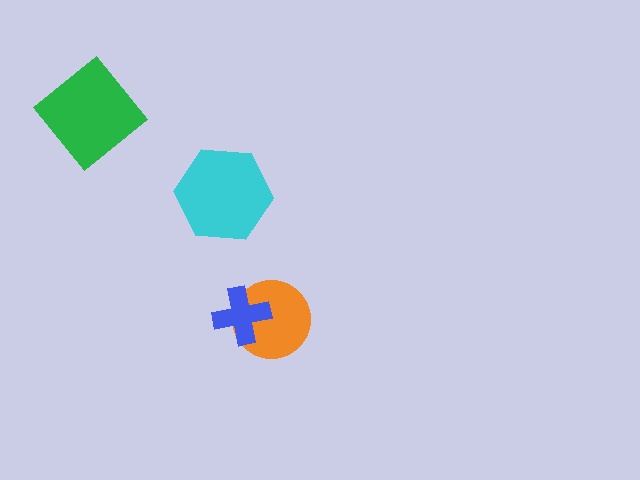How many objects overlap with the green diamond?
0 objects overlap with the green diamond.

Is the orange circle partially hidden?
Yes, it is partially covered by another shape.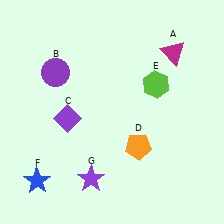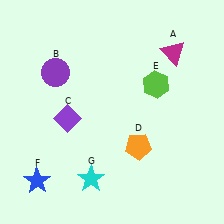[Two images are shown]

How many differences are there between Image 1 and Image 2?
There is 1 difference between the two images.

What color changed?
The star (G) changed from purple in Image 1 to cyan in Image 2.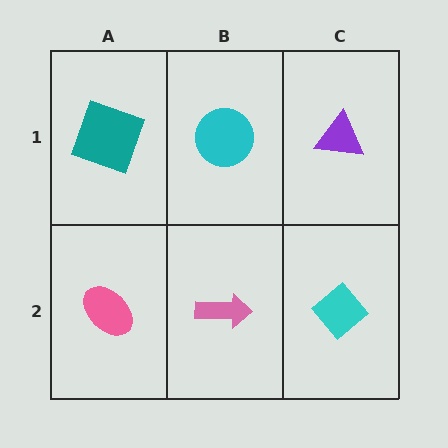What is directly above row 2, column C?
A purple triangle.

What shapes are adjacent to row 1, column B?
A pink arrow (row 2, column B), a teal square (row 1, column A), a purple triangle (row 1, column C).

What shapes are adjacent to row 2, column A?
A teal square (row 1, column A), a pink arrow (row 2, column B).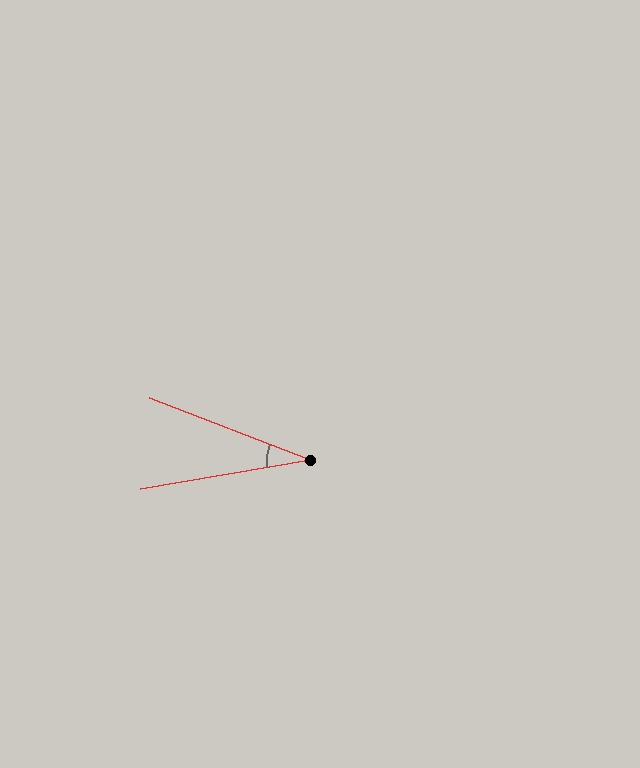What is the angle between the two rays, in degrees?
Approximately 30 degrees.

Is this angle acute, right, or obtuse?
It is acute.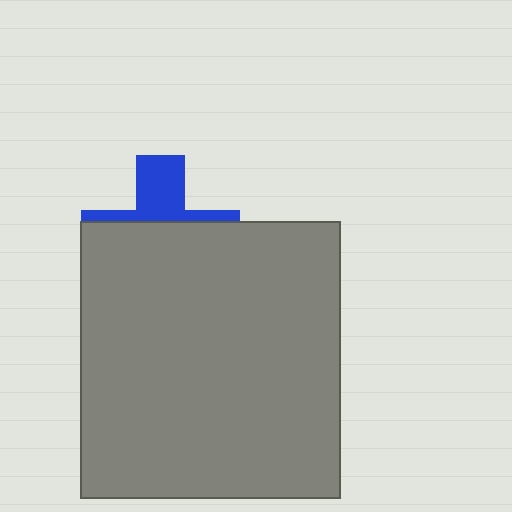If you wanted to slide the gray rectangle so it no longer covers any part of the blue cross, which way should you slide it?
Slide it down — that is the most direct way to separate the two shapes.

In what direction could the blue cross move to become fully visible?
The blue cross could move up. That would shift it out from behind the gray rectangle entirely.